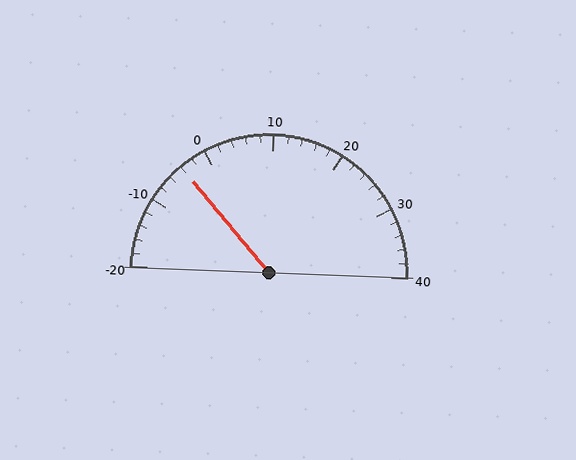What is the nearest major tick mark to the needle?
The nearest major tick mark is 0.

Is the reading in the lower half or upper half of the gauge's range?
The reading is in the lower half of the range (-20 to 40).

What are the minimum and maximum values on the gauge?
The gauge ranges from -20 to 40.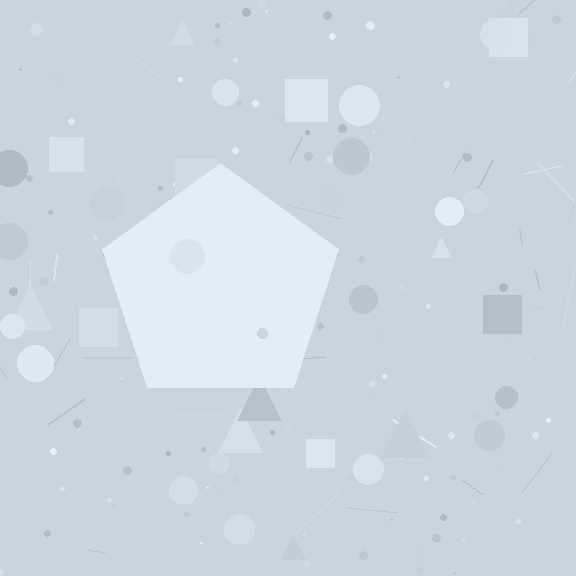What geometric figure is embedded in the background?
A pentagon is embedded in the background.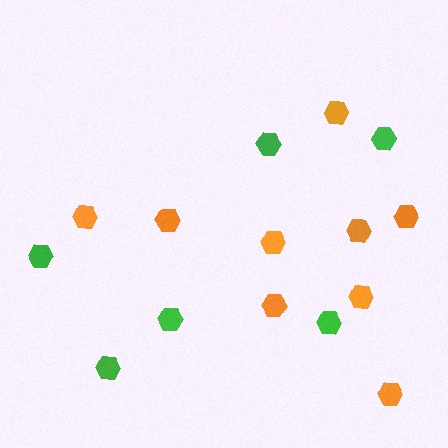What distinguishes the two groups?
There are 2 groups: one group of orange hexagons (9) and one group of green hexagons (6).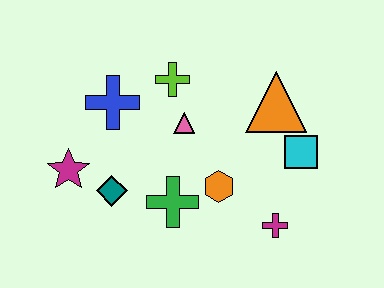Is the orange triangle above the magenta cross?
Yes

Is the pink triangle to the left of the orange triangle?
Yes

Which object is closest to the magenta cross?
The orange hexagon is closest to the magenta cross.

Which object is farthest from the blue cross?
The magenta cross is farthest from the blue cross.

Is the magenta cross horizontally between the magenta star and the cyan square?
Yes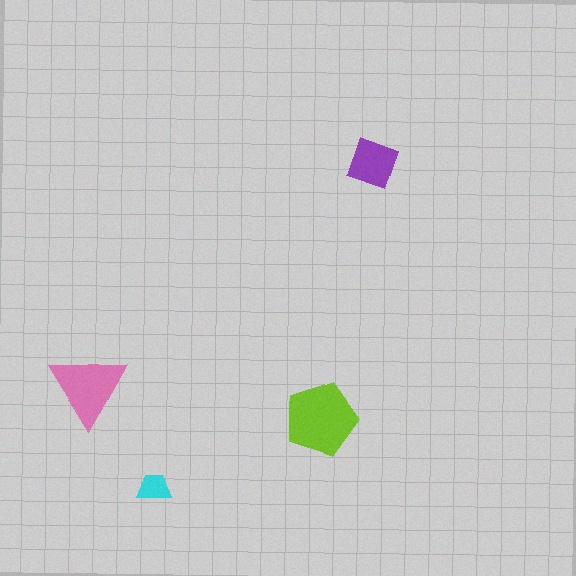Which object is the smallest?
The cyan trapezoid.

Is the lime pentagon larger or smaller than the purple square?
Larger.